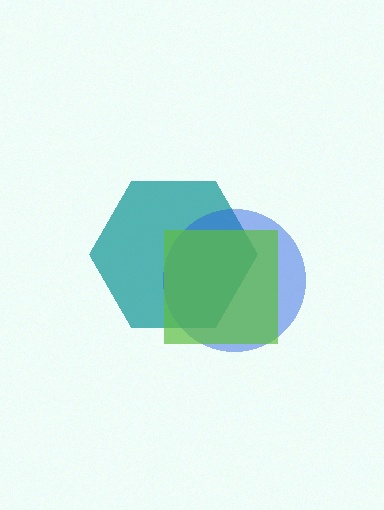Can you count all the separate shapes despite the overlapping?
Yes, there are 3 separate shapes.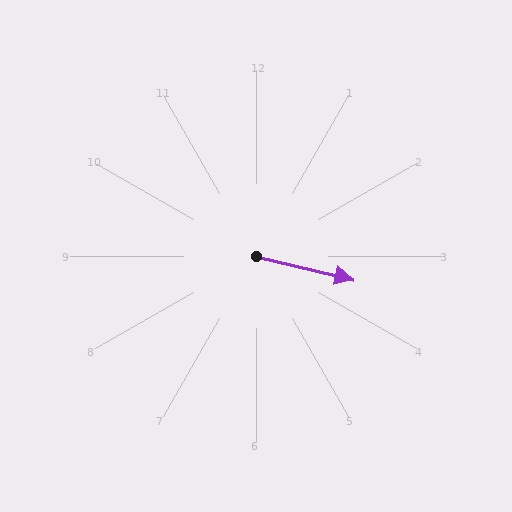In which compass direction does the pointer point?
East.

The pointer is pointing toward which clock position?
Roughly 3 o'clock.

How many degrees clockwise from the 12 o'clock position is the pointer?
Approximately 103 degrees.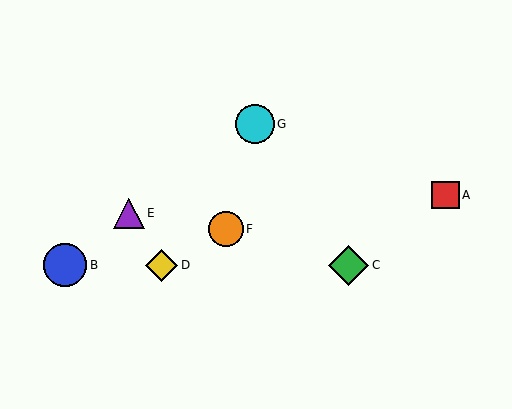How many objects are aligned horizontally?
3 objects (B, C, D) are aligned horizontally.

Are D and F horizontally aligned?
No, D is at y≈265 and F is at y≈229.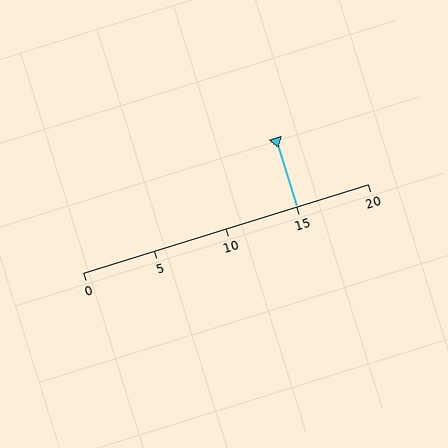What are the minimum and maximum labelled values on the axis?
The axis runs from 0 to 20.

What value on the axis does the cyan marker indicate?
The marker indicates approximately 15.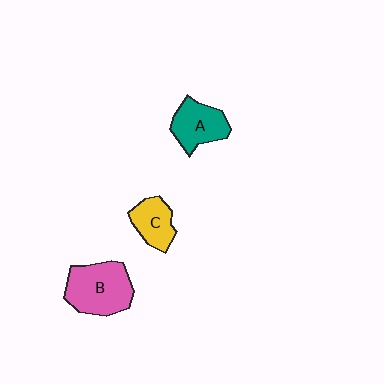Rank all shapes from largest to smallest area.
From largest to smallest: B (pink), A (teal), C (yellow).